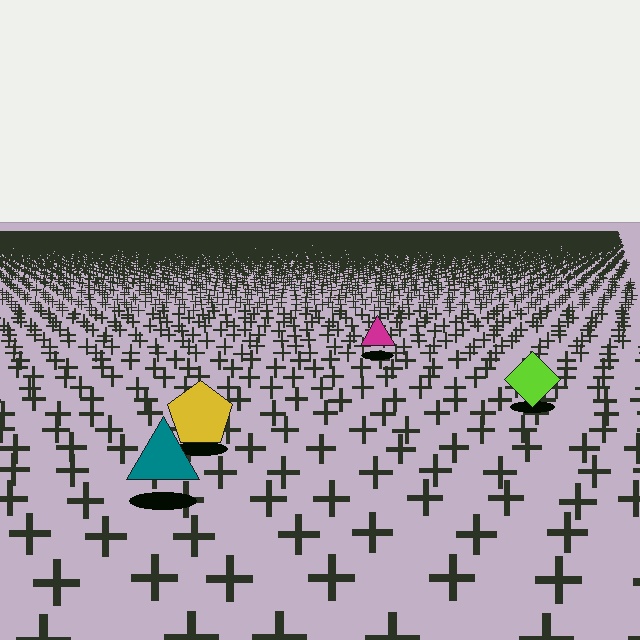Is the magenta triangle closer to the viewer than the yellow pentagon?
No. The yellow pentagon is closer — you can tell from the texture gradient: the ground texture is coarser near it.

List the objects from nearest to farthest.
From nearest to farthest: the teal triangle, the yellow pentagon, the lime diamond, the magenta triangle.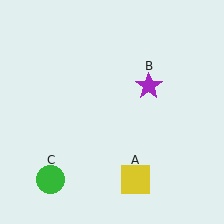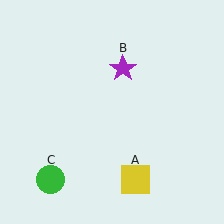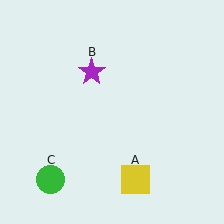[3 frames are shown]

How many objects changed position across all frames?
1 object changed position: purple star (object B).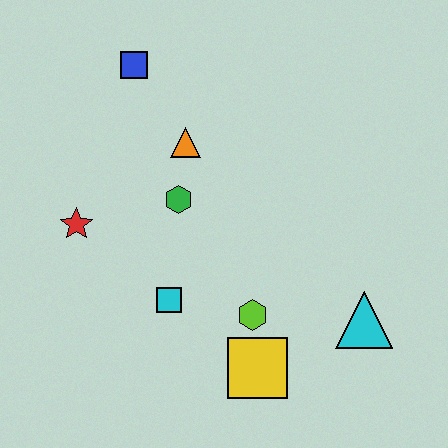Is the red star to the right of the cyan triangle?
No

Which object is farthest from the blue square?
The cyan triangle is farthest from the blue square.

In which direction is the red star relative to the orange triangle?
The red star is to the left of the orange triangle.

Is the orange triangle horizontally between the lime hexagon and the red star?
Yes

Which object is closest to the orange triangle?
The green hexagon is closest to the orange triangle.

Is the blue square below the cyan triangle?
No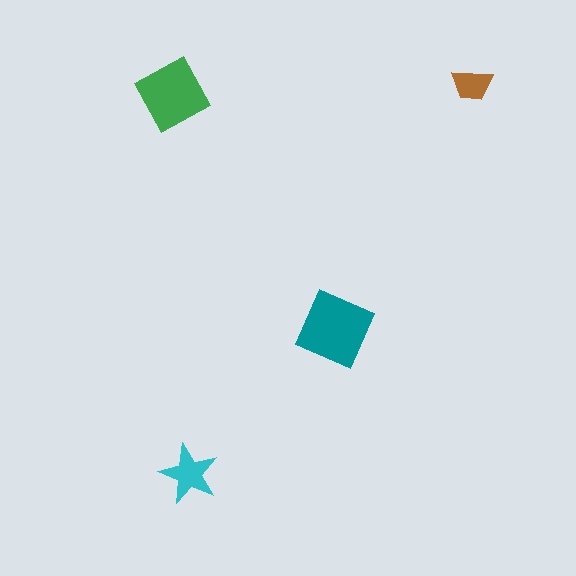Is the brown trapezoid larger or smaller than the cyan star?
Smaller.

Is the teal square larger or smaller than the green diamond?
Larger.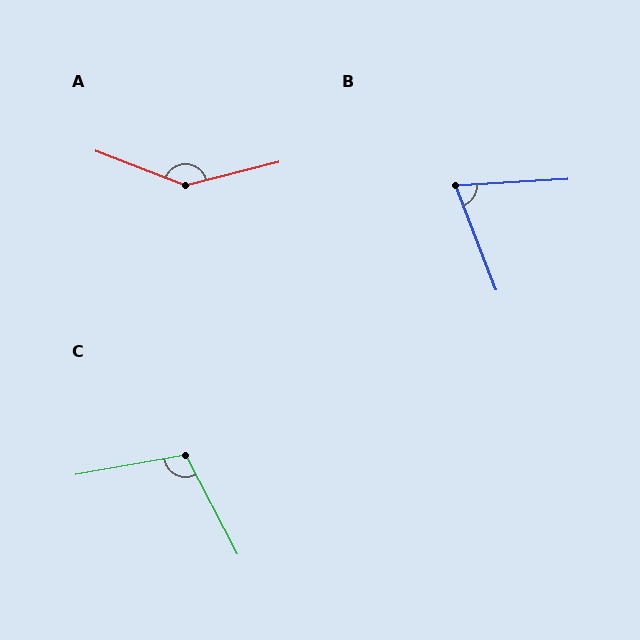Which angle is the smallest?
B, at approximately 72 degrees.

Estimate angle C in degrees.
Approximately 107 degrees.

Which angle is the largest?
A, at approximately 145 degrees.